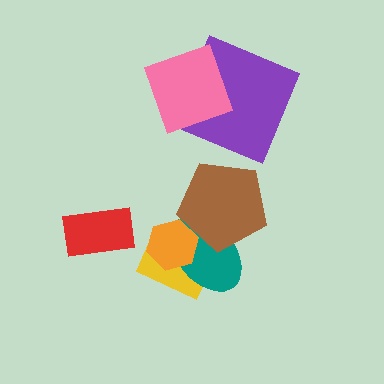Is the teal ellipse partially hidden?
Yes, it is partially covered by another shape.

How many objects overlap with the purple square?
1 object overlaps with the purple square.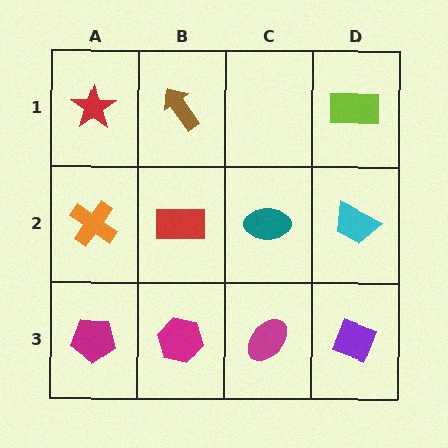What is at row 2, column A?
An orange cross.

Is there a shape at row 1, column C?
No, that cell is empty.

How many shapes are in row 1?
3 shapes.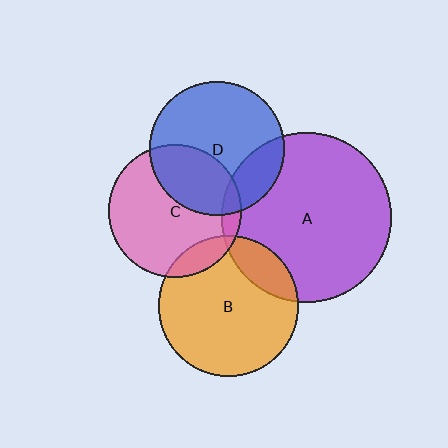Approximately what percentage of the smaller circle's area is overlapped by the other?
Approximately 5%.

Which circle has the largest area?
Circle A (purple).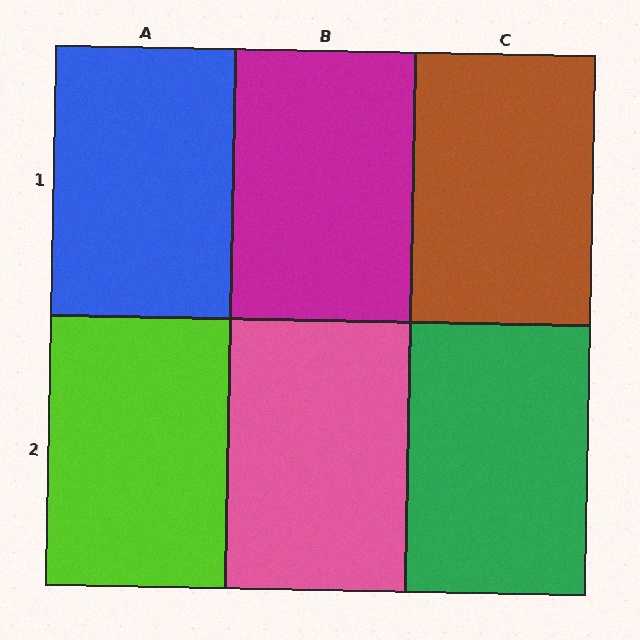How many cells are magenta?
1 cell is magenta.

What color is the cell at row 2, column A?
Lime.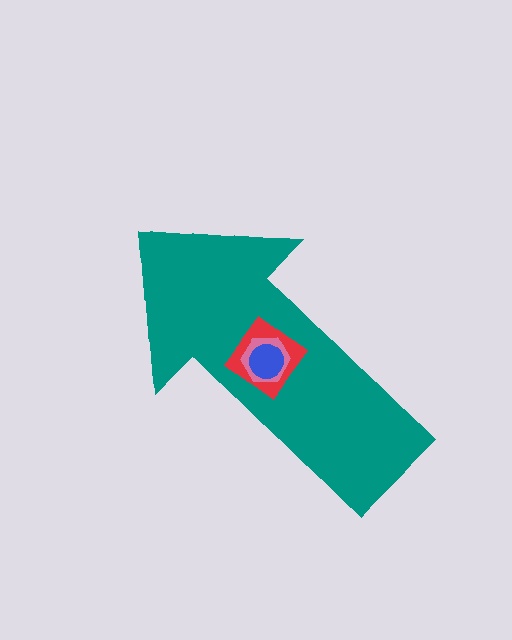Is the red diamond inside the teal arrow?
Yes.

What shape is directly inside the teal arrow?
The red diamond.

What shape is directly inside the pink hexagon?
The blue circle.